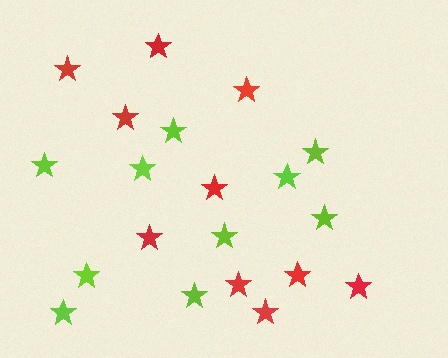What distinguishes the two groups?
There are 2 groups: one group of red stars (10) and one group of lime stars (10).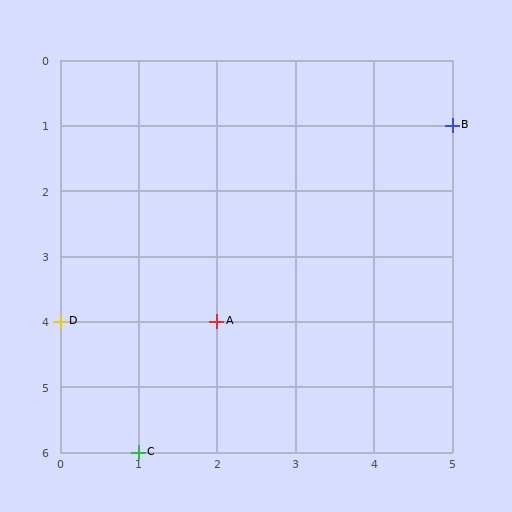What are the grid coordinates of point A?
Point A is at grid coordinates (2, 4).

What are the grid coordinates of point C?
Point C is at grid coordinates (1, 6).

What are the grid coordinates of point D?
Point D is at grid coordinates (0, 4).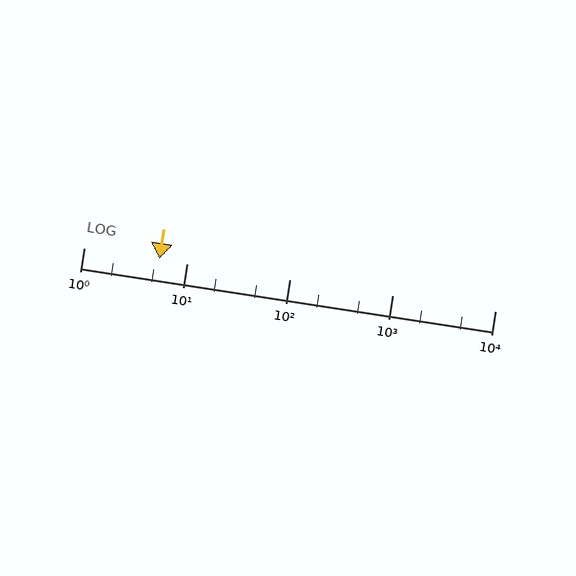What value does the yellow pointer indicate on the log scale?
The pointer indicates approximately 5.4.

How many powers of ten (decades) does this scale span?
The scale spans 4 decades, from 1 to 10000.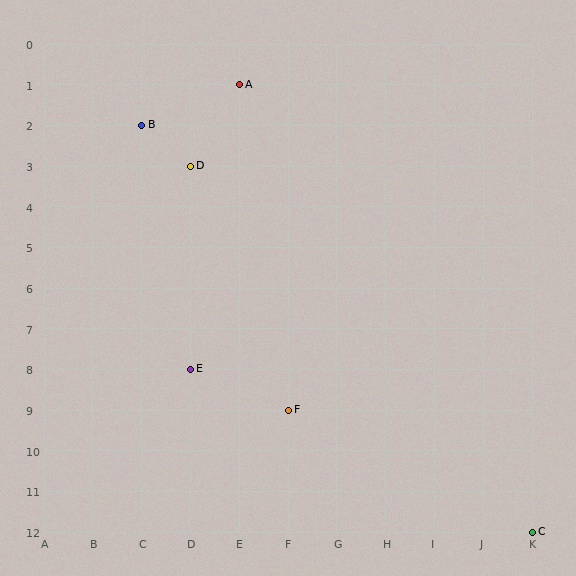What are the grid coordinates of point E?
Point E is at grid coordinates (D, 8).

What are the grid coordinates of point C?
Point C is at grid coordinates (K, 12).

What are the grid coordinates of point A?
Point A is at grid coordinates (E, 1).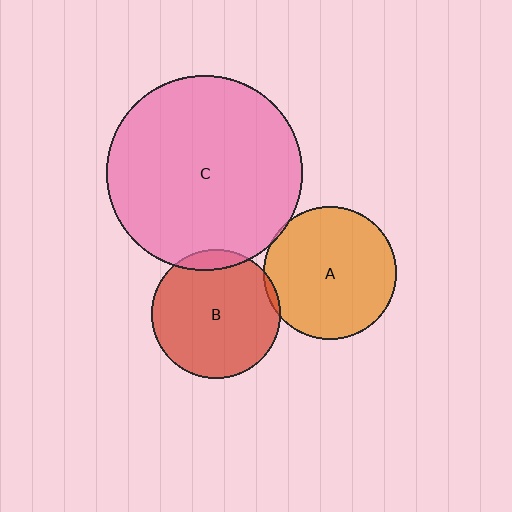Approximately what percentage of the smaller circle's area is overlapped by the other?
Approximately 10%.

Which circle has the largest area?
Circle C (pink).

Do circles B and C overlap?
Yes.